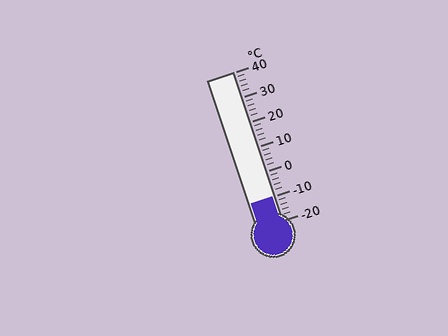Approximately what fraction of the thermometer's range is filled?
The thermometer is filled to approximately 15% of its range.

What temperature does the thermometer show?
The thermometer shows approximately -10°C.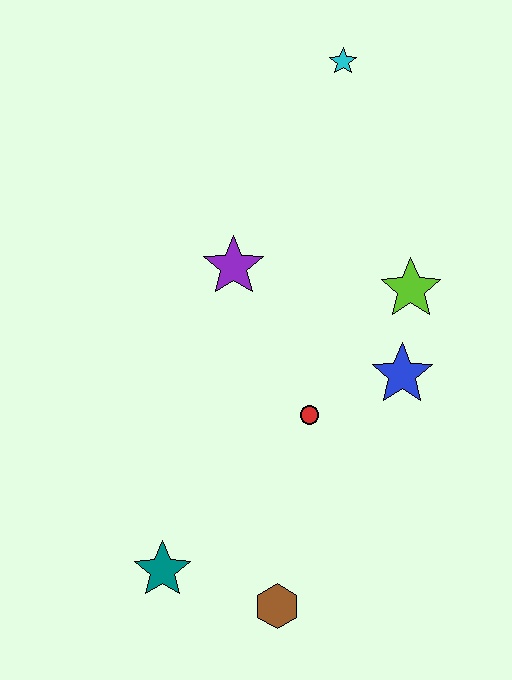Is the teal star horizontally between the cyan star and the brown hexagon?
No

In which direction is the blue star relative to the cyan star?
The blue star is below the cyan star.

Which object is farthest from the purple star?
The brown hexagon is farthest from the purple star.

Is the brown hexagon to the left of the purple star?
No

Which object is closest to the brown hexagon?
The teal star is closest to the brown hexagon.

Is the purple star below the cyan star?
Yes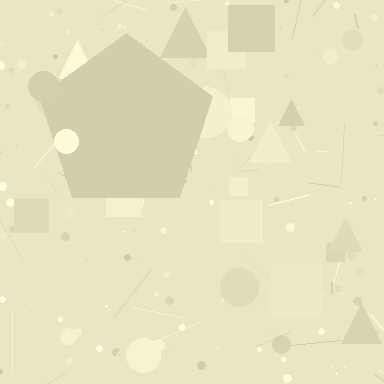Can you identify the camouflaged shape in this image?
The camouflaged shape is a pentagon.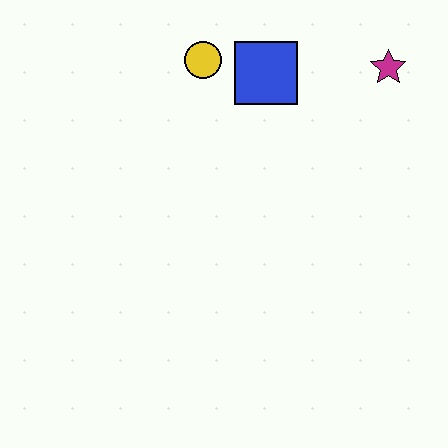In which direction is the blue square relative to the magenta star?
The blue square is to the left of the magenta star.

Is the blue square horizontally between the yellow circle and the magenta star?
Yes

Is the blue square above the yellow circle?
No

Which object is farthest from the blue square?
The magenta star is farthest from the blue square.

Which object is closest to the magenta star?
The blue square is closest to the magenta star.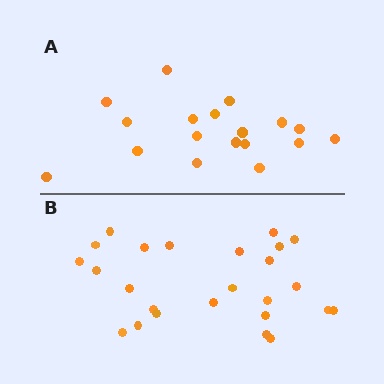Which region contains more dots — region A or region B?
Region B (the bottom region) has more dots.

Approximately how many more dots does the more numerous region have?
Region B has roughly 8 or so more dots than region A.